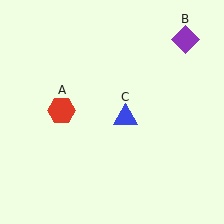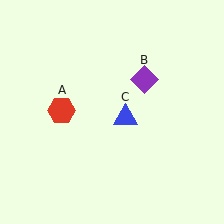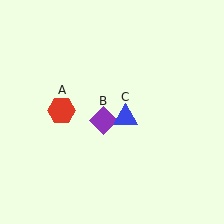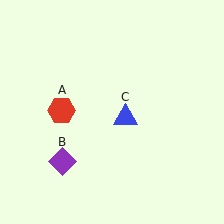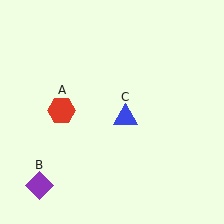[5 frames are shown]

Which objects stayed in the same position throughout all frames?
Red hexagon (object A) and blue triangle (object C) remained stationary.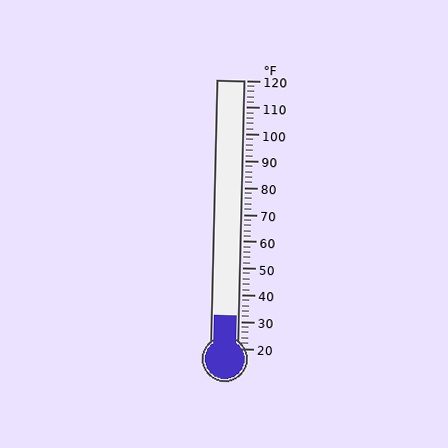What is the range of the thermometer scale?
The thermometer scale ranges from 20°F to 120°F.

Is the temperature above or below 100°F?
The temperature is below 100°F.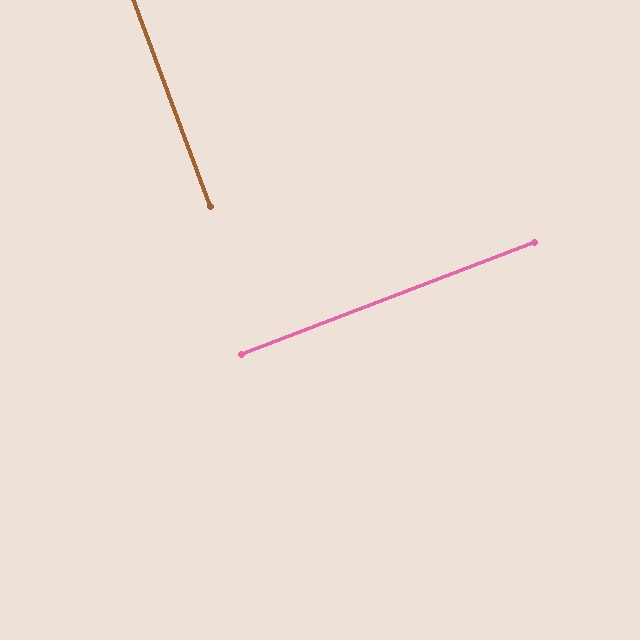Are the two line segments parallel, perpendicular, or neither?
Perpendicular — they meet at approximately 90°.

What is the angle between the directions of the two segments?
Approximately 90 degrees.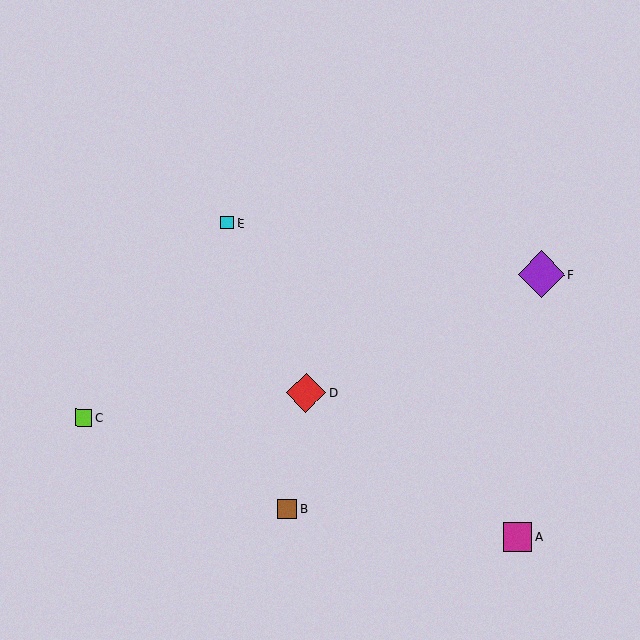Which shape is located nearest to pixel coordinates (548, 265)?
The purple diamond (labeled F) at (542, 274) is nearest to that location.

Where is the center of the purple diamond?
The center of the purple diamond is at (542, 274).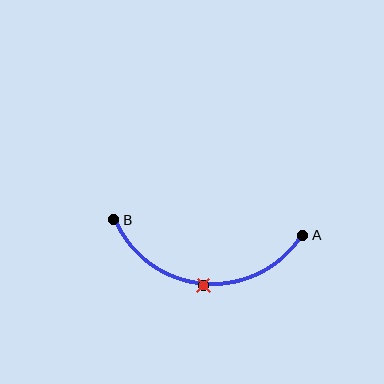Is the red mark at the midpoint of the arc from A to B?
Yes. The red mark lies on the arc at equal arc-length from both A and B — it is the arc midpoint.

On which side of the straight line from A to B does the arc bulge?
The arc bulges below the straight line connecting A and B.